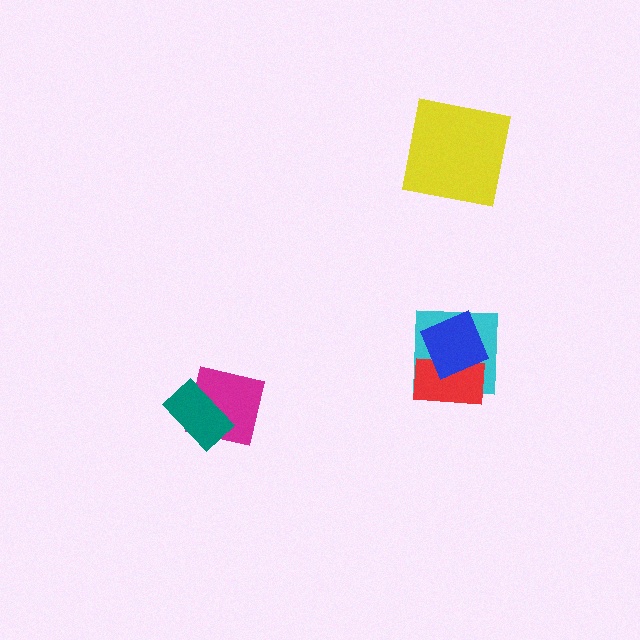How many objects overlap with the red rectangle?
2 objects overlap with the red rectangle.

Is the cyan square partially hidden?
Yes, it is partially covered by another shape.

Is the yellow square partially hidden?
No, no other shape covers it.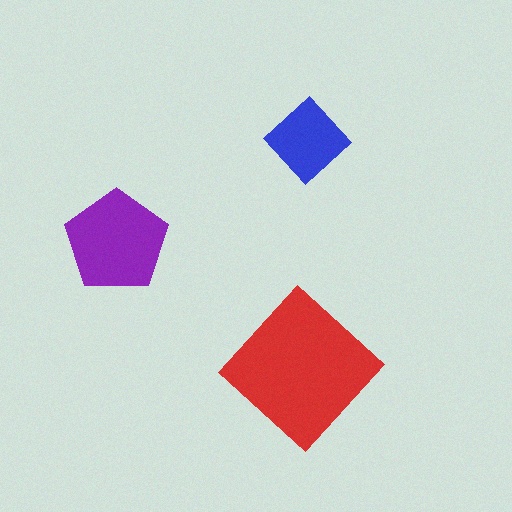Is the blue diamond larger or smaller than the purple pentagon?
Smaller.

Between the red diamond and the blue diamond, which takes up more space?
The red diamond.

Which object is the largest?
The red diamond.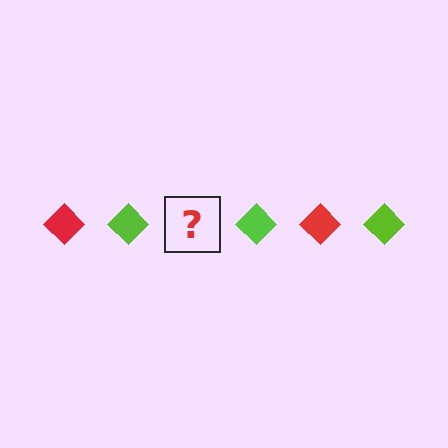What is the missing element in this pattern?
The missing element is a red diamond.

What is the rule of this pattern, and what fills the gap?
The rule is that the pattern cycles through red, lime diamonds. The gap should be filled with a red diamond.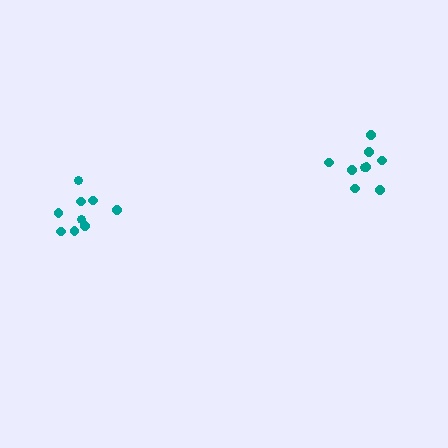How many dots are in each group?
Group 1: 9 dots, Group 2: 9 dots (18 total).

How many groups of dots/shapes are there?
There are 2 groups.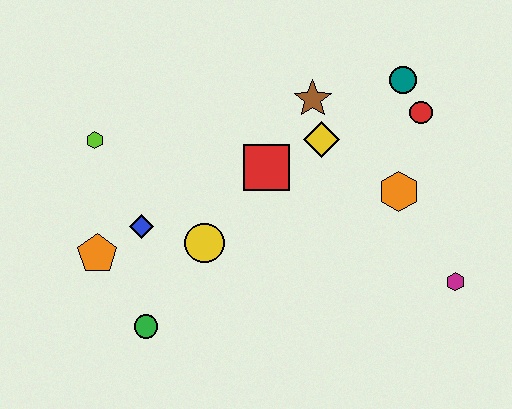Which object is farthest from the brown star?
The green circle is farthest from the brown star.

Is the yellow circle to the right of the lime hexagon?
Yes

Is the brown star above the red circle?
Yes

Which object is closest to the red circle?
The teal circle is closest to the red circle.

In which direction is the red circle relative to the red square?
The red circle is to the right of the red square.